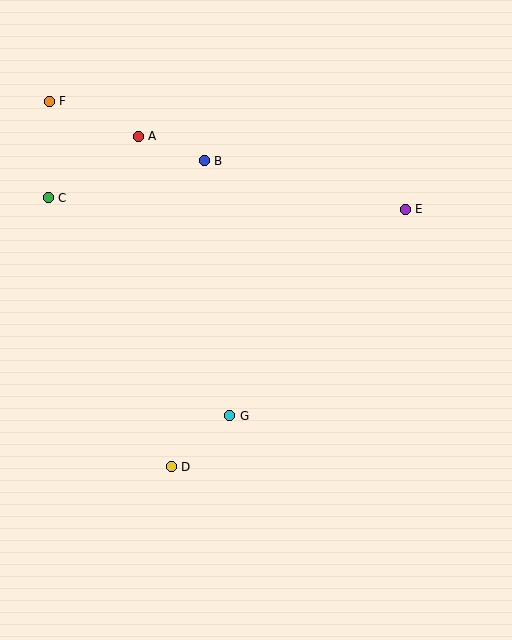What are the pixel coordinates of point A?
Point A is at (138, 136).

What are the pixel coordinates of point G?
Point G is at (230, 416).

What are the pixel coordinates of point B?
Point B is at (204, 161).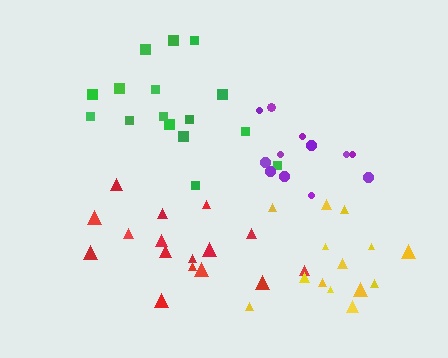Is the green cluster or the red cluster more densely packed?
Red.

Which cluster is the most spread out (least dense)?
Green.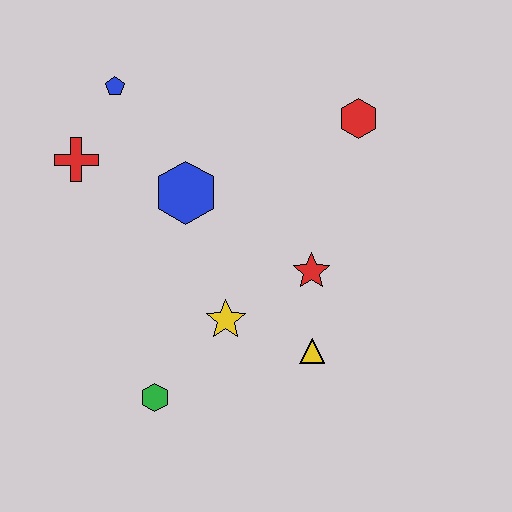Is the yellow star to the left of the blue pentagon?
No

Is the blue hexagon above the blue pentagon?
No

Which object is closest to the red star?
The yellow triangle is closest to the red star.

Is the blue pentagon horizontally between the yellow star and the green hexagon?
No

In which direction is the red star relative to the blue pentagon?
The red star is to the right of the blue pentagon.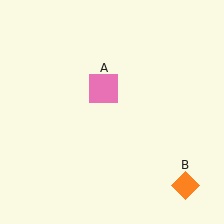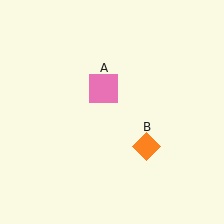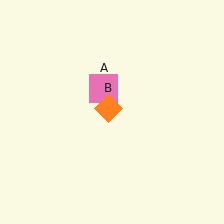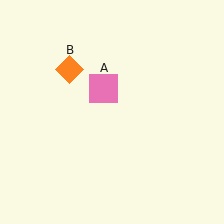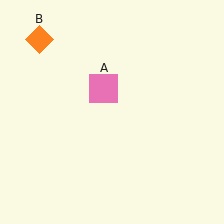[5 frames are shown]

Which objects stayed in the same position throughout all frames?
Pink square (object A) remained stationary.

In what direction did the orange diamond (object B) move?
The orange diamond (object B) moved up and to the left.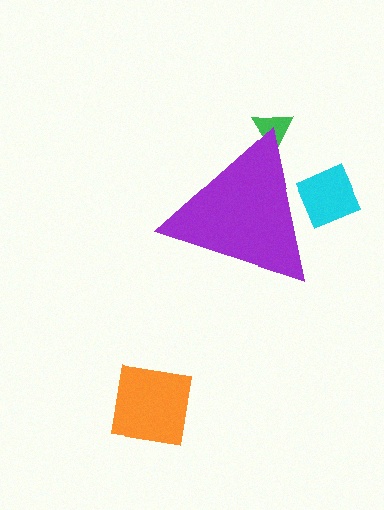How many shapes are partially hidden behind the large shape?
2 shapes are partially hidden.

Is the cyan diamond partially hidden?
Yes, the cyan diamond is partially hidden behind the purple triangle.